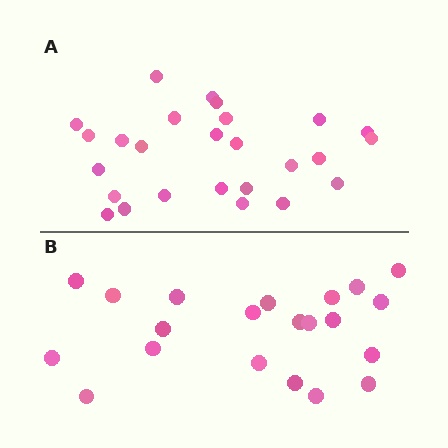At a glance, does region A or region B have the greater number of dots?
Region A (the top region) has more dots.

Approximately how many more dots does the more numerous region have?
Region A has about 5 more dots than region B.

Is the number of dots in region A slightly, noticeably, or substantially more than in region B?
Region A has only slightly more — the two regions are fairly close. The ratio is roughly 1.2 to 1.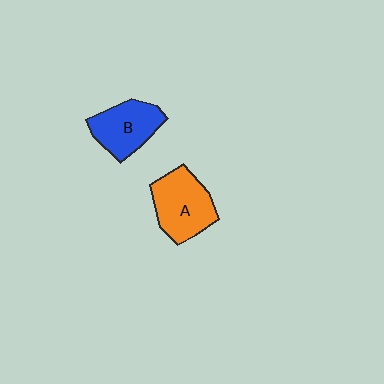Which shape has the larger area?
Shape A (orange).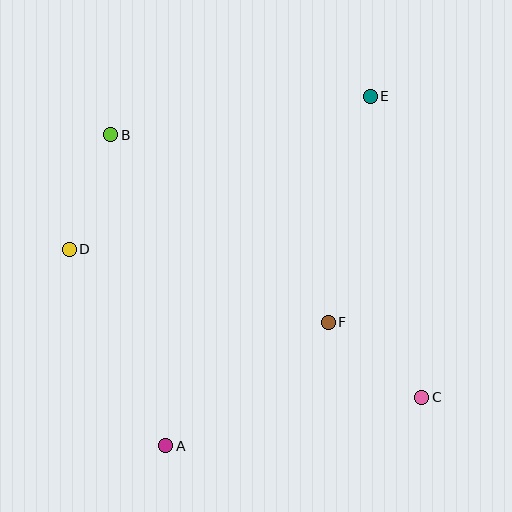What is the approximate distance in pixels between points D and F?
The distance between D and F is approximately 269 pixels.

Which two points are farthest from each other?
Points B and C are farthest from each other.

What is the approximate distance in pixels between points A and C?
The distance between A and C is approximately 260 pixels.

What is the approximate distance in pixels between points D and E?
The distance between D and E is approximately 338 pixels.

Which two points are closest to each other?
Points C and F are closest to each other.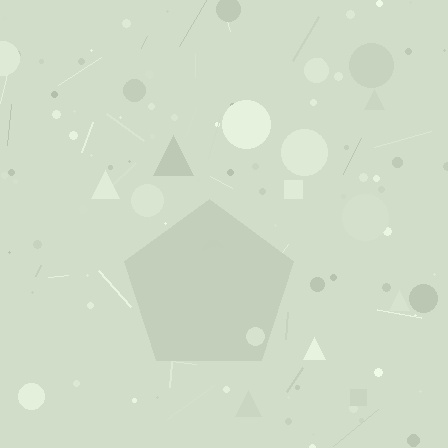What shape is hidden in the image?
A pentagon is hidden in the image.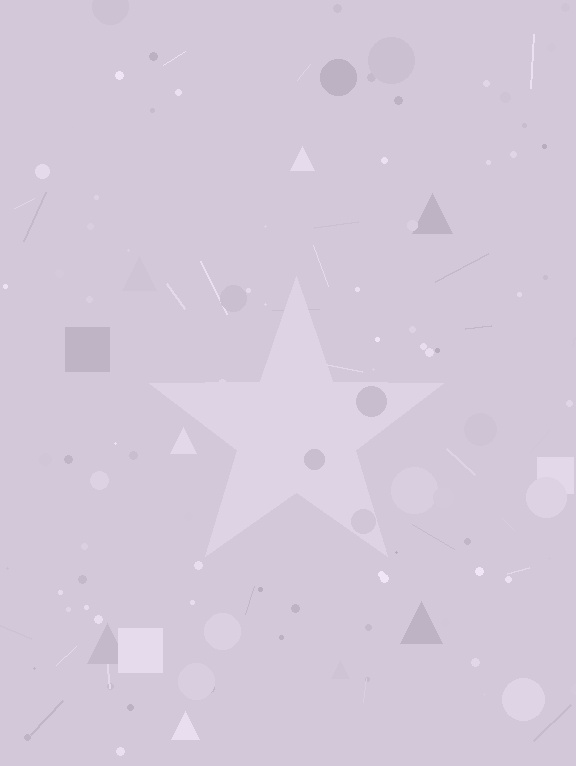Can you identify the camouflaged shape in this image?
The camouflaged shape is a star.